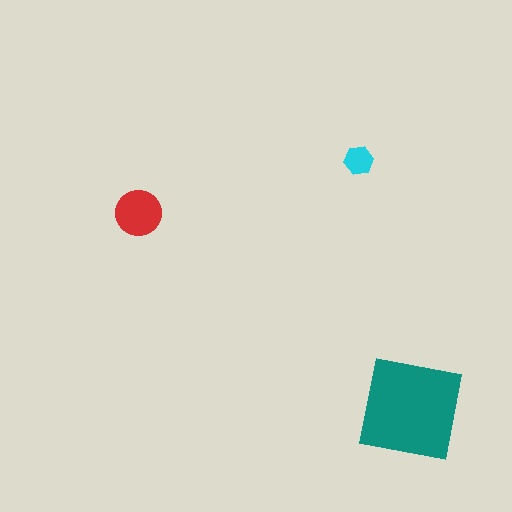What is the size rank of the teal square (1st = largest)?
1st.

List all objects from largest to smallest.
The teal square, the red circle, the cyan hexagon.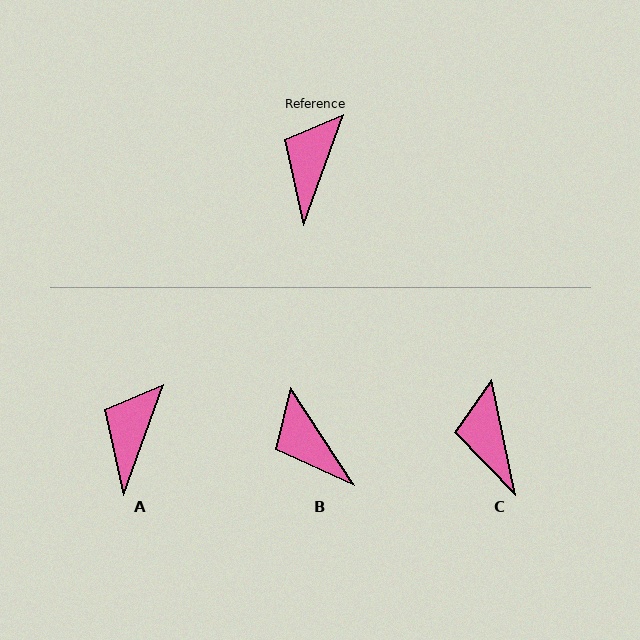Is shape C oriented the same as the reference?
No, it is off by about 31 degrees.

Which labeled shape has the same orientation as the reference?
A.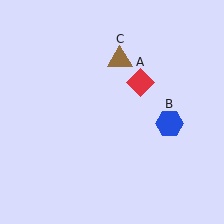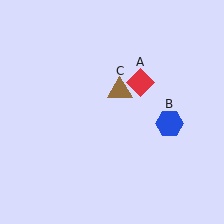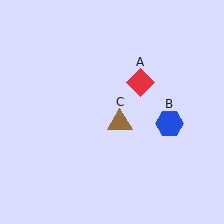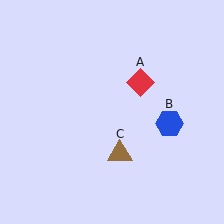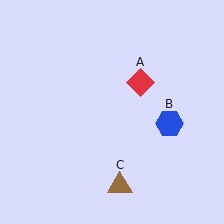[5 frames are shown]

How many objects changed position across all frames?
1 object changed position: brown triangle (object C).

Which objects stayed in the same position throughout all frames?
Red diamond (object A) and blue hexagon (object B) remained stationary.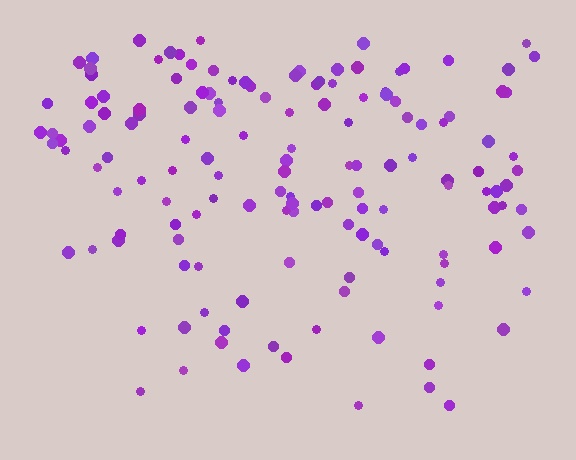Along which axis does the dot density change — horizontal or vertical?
Vertical.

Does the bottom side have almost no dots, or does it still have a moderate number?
Still a moderate number, just noticeably fewer than the top.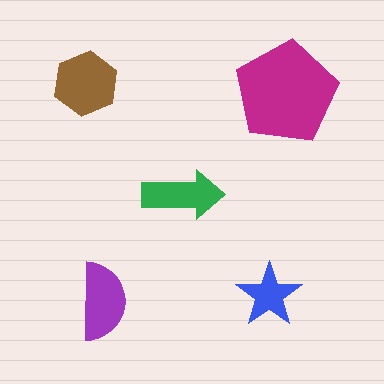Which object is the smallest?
The blue star.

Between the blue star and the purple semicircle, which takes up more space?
The purple semicircle.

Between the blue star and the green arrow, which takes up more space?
The green arrow.